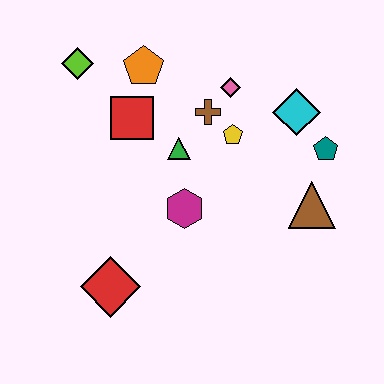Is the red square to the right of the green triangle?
No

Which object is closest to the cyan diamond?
The teal pentagon is closest to the cyan diamond.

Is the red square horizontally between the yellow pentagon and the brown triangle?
No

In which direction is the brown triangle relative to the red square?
The brown triangle is to the right of the red square.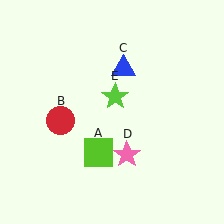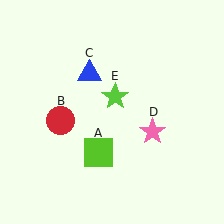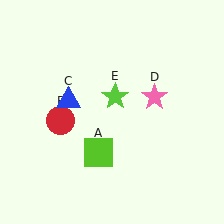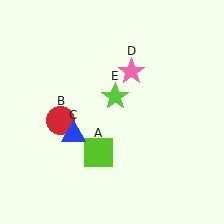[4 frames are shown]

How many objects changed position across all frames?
2 objects changed position: blue triangle (object C), pink star (object D).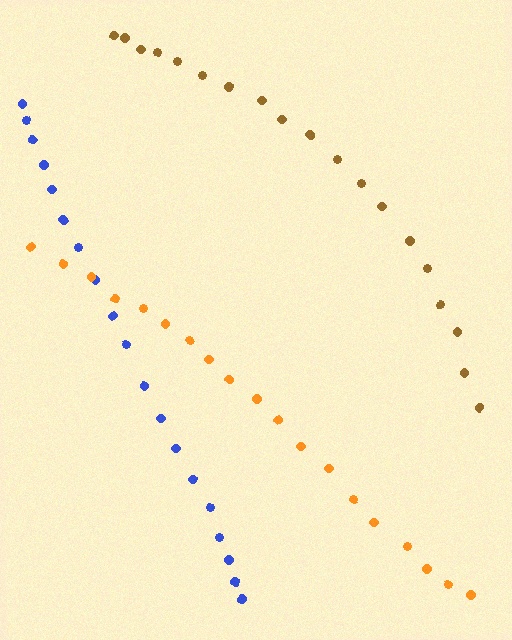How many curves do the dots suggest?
There are 3 distinct paths.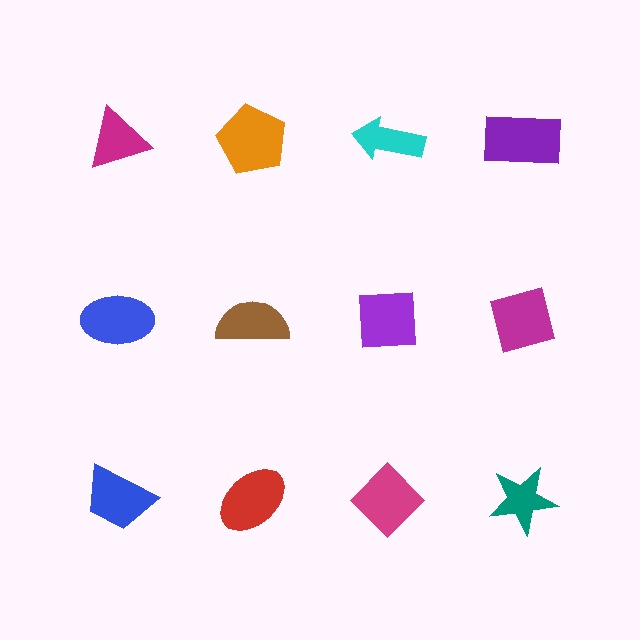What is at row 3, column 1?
A blue trapezoid.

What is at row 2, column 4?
A magenta square.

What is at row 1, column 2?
An orange pentagon.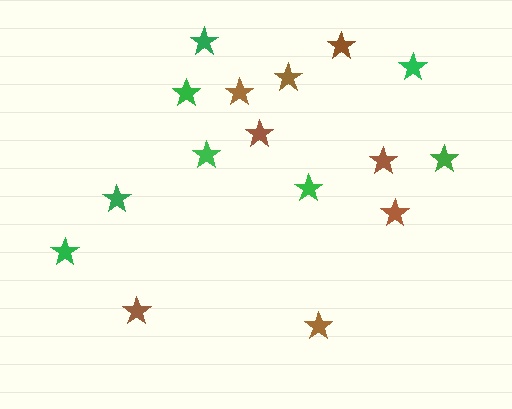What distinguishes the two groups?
There are 2 groups: one group of brown stars (8) and one group of green stars (8).